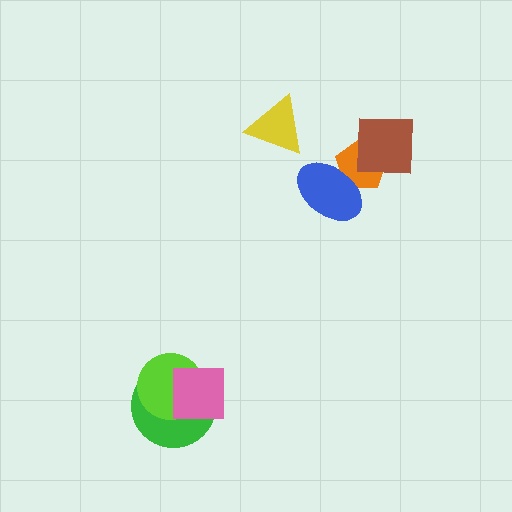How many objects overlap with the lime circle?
2 objects overlap with the lime circle.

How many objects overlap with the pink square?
2 objects overlap with the pink square.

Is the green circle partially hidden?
Yes, it is partially covered by another shape.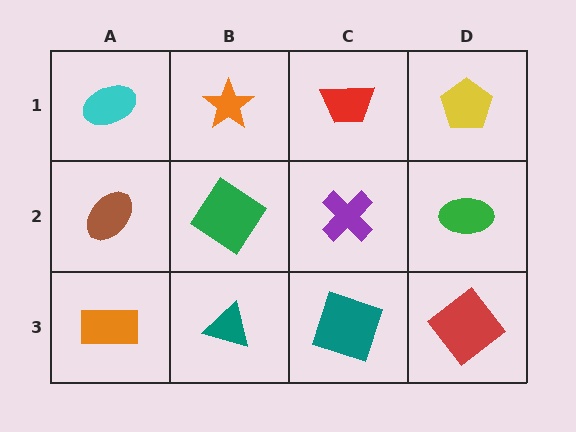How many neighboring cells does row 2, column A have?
3.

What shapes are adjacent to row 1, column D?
A green ellipse (row 2, column D), a red trapezoid (row 1, column C).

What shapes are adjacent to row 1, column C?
A purple cross (row 2, column C), an orange star (row 1, column B), a yellow pentagon (row 1, column D).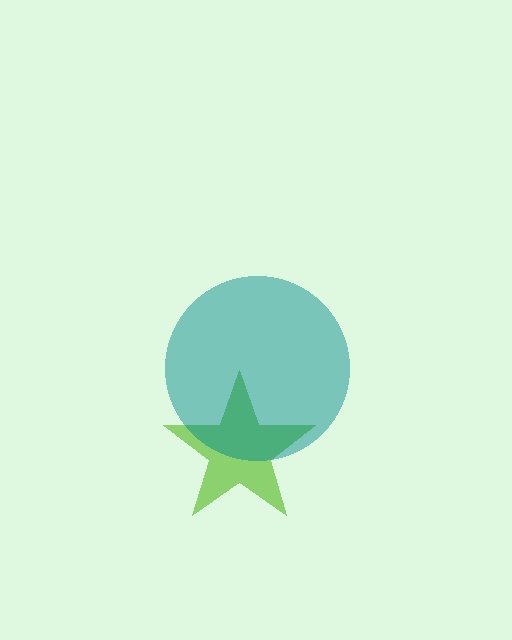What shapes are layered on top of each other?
The layered shapes are: a lime star, a teal circle.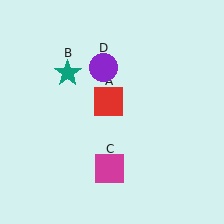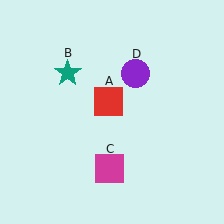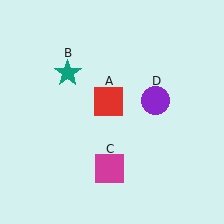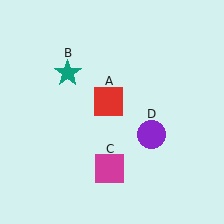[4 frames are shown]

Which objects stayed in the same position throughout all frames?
Red square (object A) and teal star (object B) and magenta square (object C) remained stationary.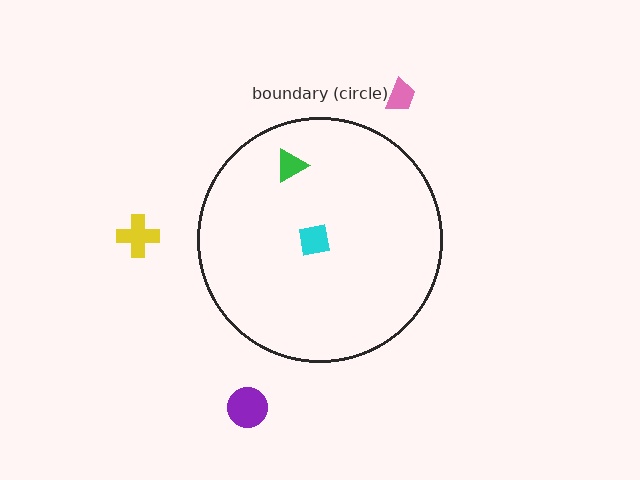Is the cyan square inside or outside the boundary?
Inside.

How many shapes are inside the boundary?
2 inside, 3 outside.